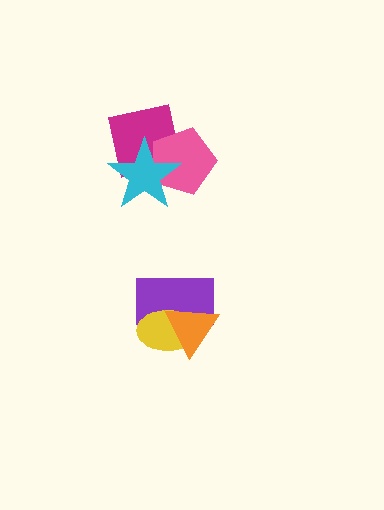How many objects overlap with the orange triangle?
2 objects overlap with the orange triangle.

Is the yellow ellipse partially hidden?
Yes, it is partially covered by another shape.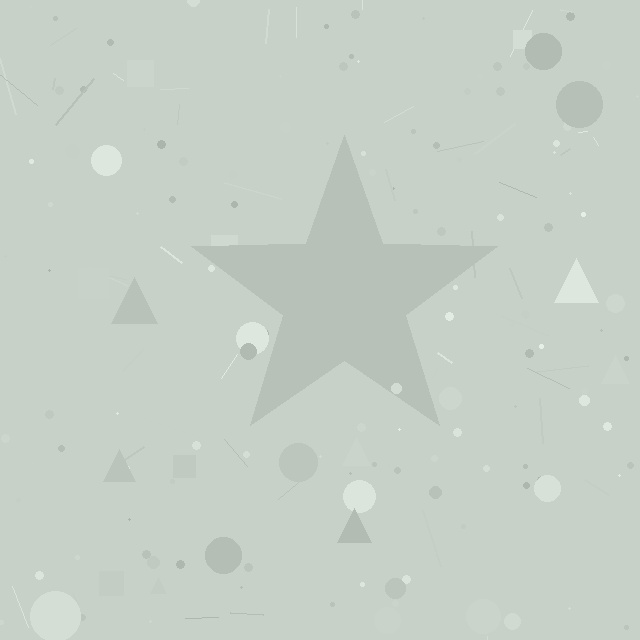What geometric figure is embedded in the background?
A star is embedded in the background.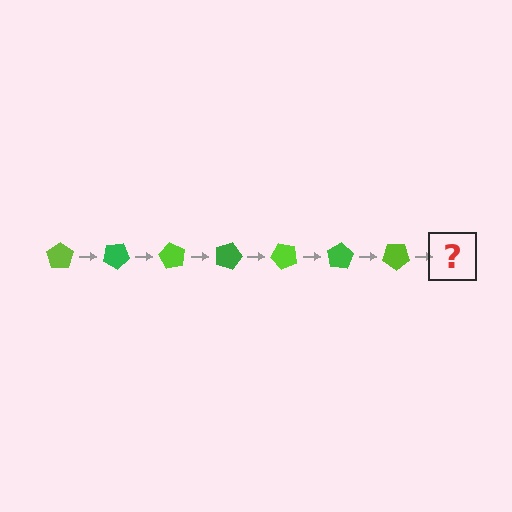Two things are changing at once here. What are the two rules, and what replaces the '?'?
The two rules are that it rotates 30 degrees each step and the color cycles through lime and green. The '?' should be a green pentagon, rotated 210 degrees from the start.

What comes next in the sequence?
The next element should be a green pentagon, rotated 210 degrees from the start.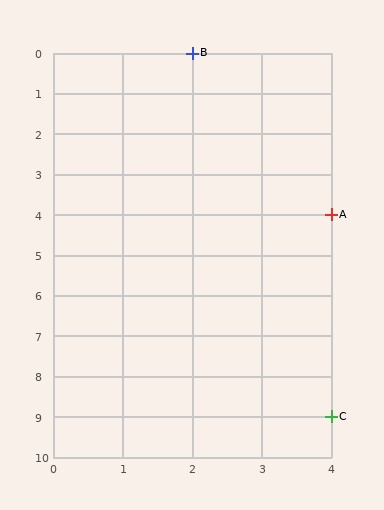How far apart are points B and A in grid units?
Points B and A are 2 columns and 4 rows apart (about 4.5 grid units diagonally).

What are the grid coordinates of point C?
Point C is at grid coordinates (4, 9).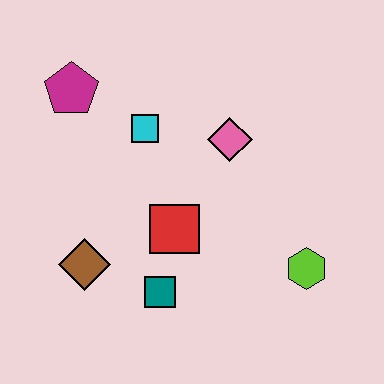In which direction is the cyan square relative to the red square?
The cyan square is above the red square.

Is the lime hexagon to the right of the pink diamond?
Yes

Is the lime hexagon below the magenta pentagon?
Yes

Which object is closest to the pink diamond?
The cyan square is closest to the pink diamond.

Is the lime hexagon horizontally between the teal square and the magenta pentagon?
No